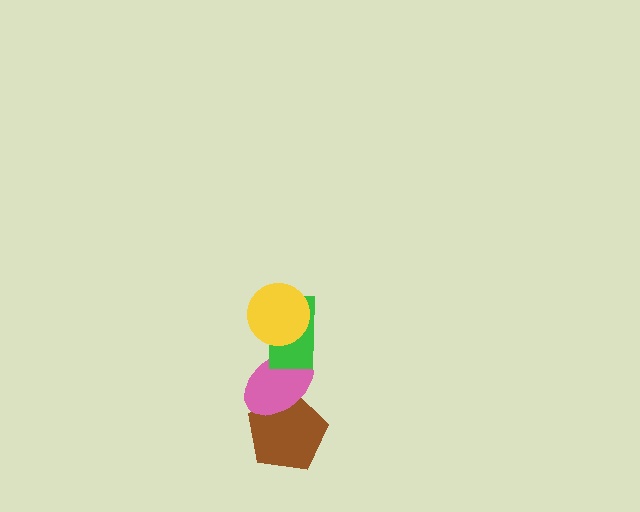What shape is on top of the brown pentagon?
The pink ellipse is on top of the brown pentagon.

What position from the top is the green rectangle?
The green rectangle is 2nd from the top.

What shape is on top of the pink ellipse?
The green rectangle is on top of the pink ellipse.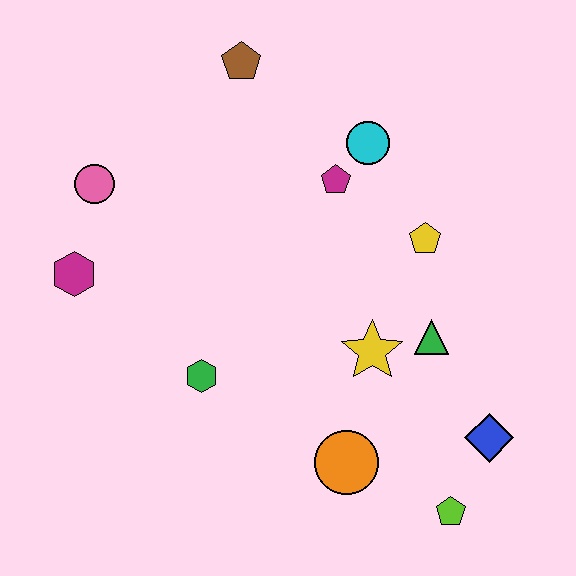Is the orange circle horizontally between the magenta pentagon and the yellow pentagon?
Yes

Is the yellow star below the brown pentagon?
Yes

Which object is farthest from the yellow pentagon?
The magenta hexagon is farthest from the yellow pentagon.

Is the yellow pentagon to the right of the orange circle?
Yes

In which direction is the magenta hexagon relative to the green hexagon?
The magenta hexagon is to the left of the green hexagon.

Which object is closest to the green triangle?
The yellow star is closest to the green triangle.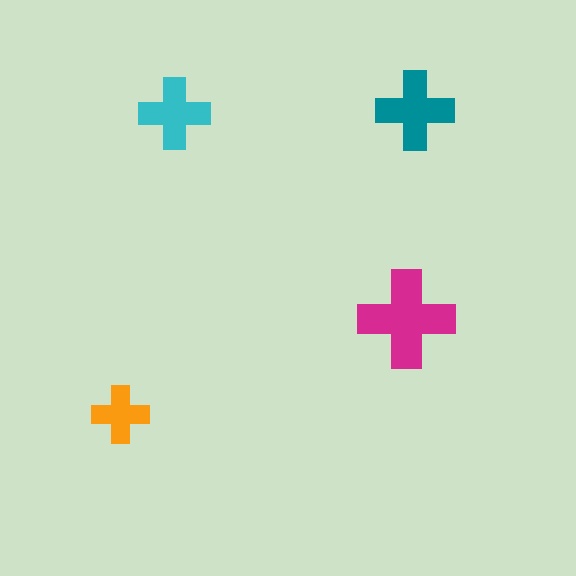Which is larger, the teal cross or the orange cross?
The teal one.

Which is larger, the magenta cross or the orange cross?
The magenta one.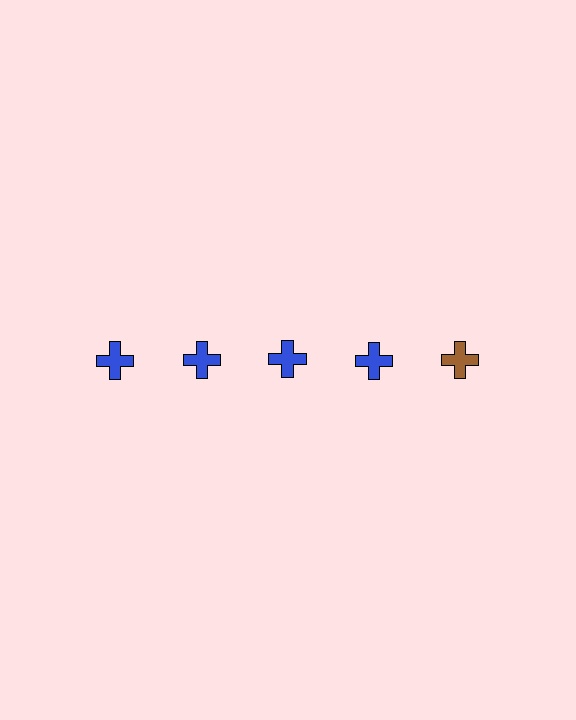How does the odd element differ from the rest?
It has a different color: brown instead of blue.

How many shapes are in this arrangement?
There are 5 shapes arranged in a grid pattern.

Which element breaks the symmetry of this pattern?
The brown cross in the top row, rightmost column breaks the symmetry. All other shapes are blue crosses.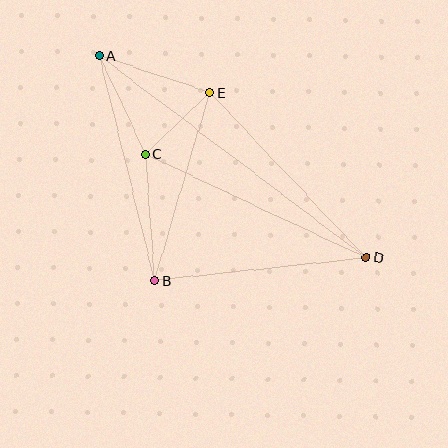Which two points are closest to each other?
Points C and E are closest to each other.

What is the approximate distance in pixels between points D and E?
The distance between D and E is approximately 227 pixels.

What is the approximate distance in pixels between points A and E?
The distance between A and E is approximately 117 pixels.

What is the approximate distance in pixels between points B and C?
The distance between B and C is approximately 127 pixels.